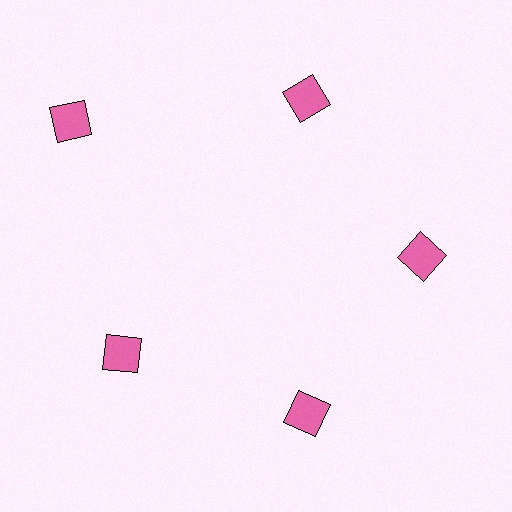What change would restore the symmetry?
The symmetry would be restored by moving it inward, back onto the ring so that all 5 squares sit at equal angles and equal distance from the center.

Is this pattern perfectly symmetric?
No. The 5 pink squares are arranged in a ring, but one element near the 10 o'clock position is pushed outward from the center, breaking the 5-fold rotational symmetry.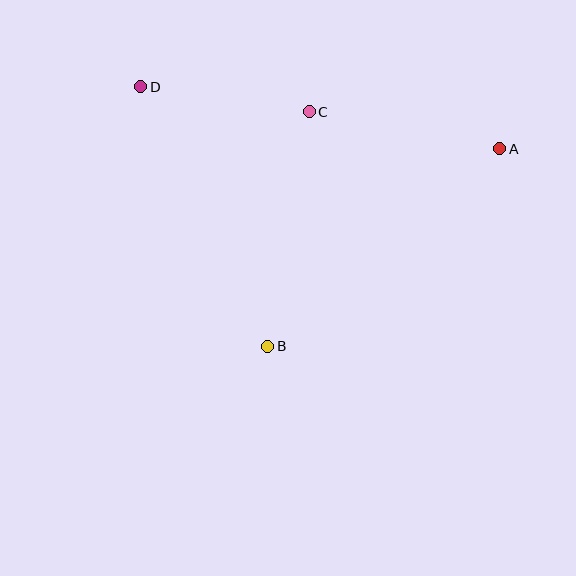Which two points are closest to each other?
Points C and D are closest to each other.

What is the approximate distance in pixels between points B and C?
The distance between B and C is approximately 238 pixels.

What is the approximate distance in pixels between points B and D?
The distance between B and D is approximately 289 pixels.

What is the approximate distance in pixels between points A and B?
The distance between A and B is approximately 305 pixels.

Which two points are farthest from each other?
Points A and D are farthest from each other.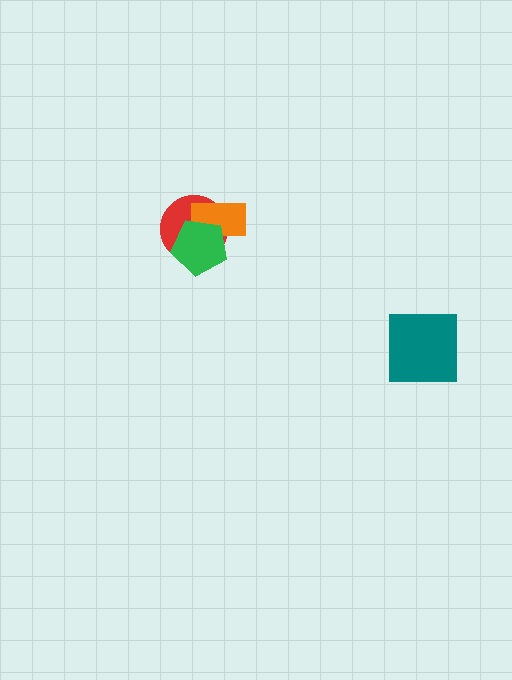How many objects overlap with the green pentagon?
2 objects overlap with the green pentagon.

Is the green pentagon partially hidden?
No, no other shape covers it.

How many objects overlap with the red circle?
2 objects overlap with the red circle.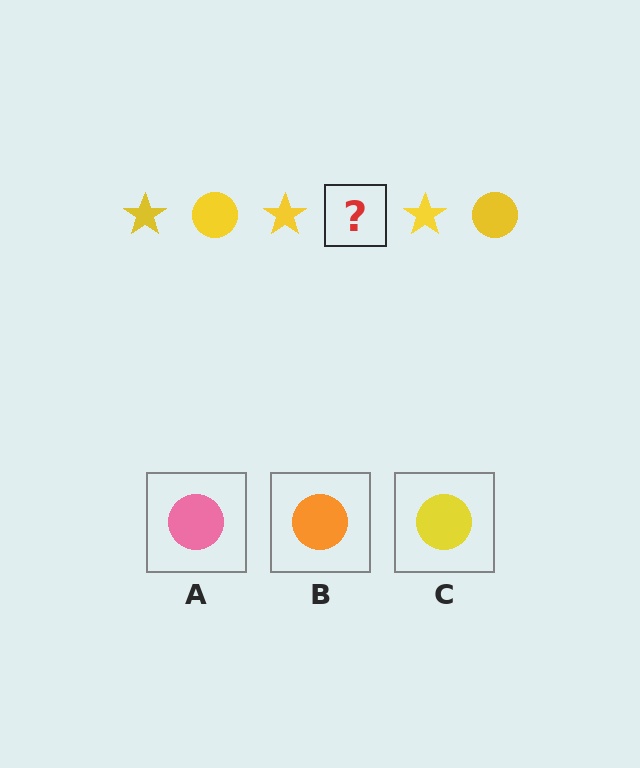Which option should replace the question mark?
Option C.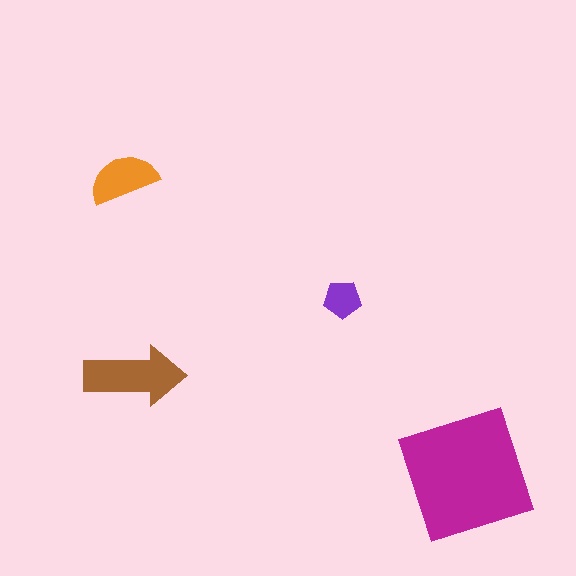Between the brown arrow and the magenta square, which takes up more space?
The magenta square.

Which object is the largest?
The magenta square.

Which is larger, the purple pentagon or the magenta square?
The magenta square.